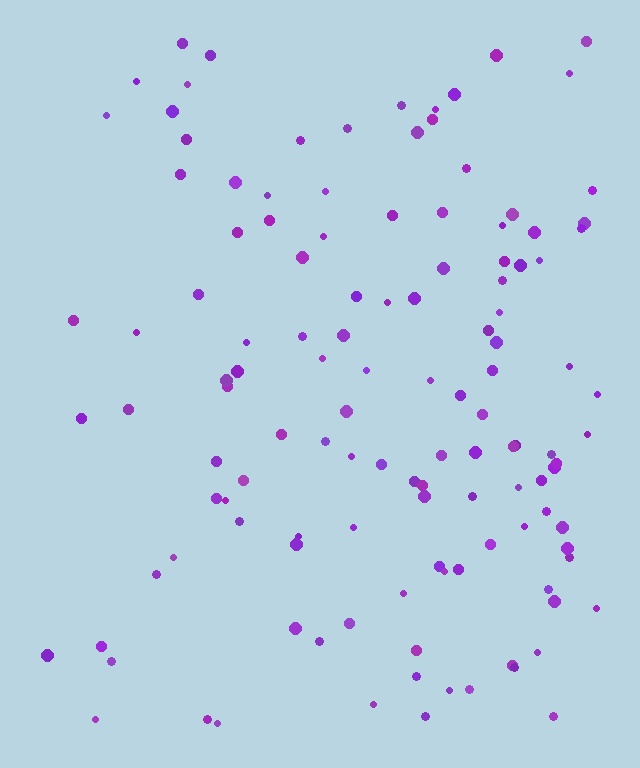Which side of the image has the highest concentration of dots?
The right.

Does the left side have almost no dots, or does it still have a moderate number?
Still a moderate number, just noticeably fewer than the right.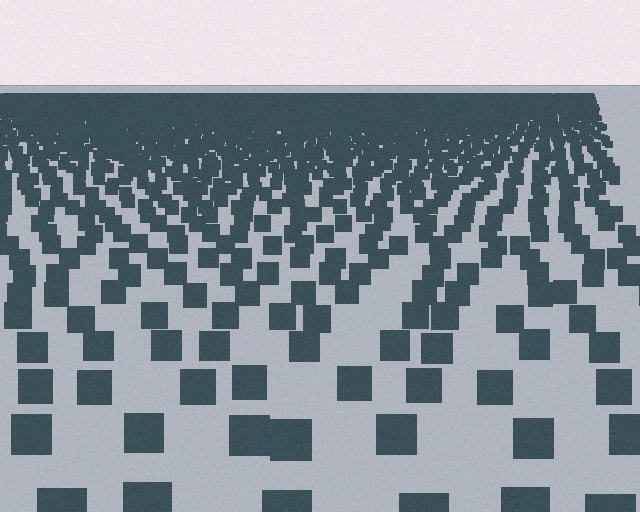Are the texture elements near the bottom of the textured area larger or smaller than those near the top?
Larger. Near the bottom, elements are closer to the viewer and appear at a bigger on-screen size.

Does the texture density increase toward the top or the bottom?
Density increases toward the top.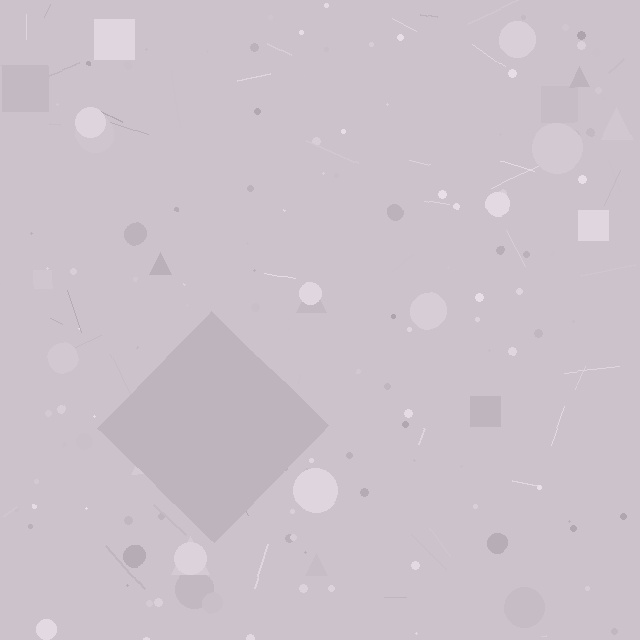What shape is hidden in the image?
A diamond is hidden in the image.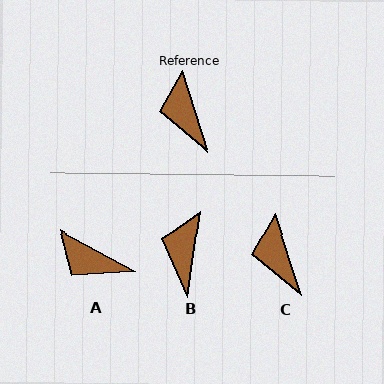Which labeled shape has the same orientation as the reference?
C.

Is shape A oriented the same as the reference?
No, it is off by about 44 degrees.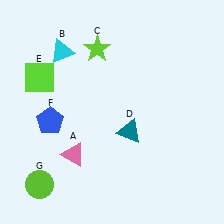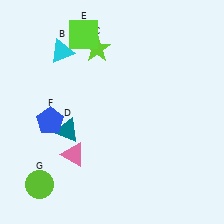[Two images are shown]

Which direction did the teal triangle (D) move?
The teal triangle (D) moved left.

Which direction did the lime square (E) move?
The lime square (E) moved right.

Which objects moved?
The objects that moved are: the teal triangle (D), the lime square (E).